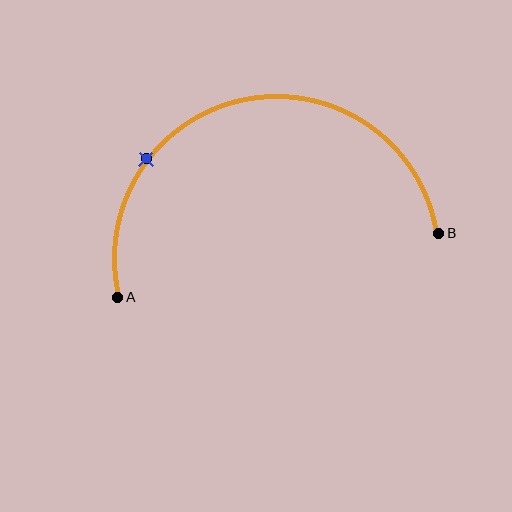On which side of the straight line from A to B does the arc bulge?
The arc bulges above the straight line connecting A and B.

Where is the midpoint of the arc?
The arc midpoint is the point on the curve farthest from the straight line joining A and B. It sits above that line.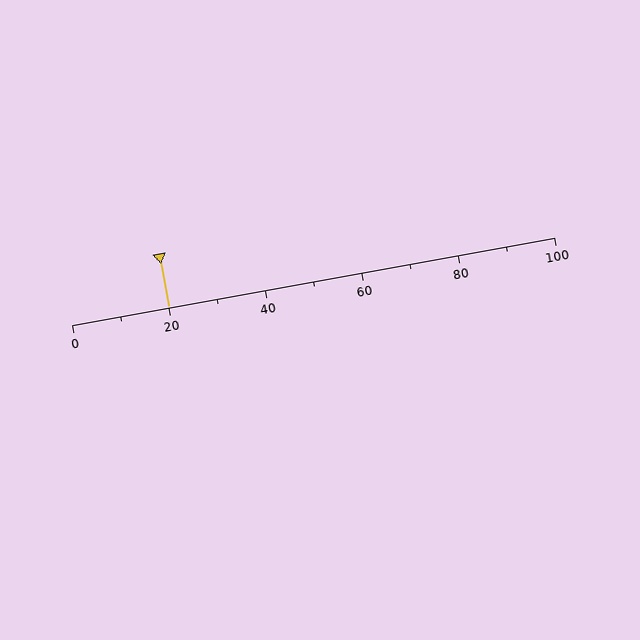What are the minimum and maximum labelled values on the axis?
The axis runs from 0 to 100.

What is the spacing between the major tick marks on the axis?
The major ticks are spaced 20 apart.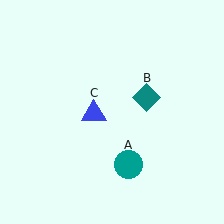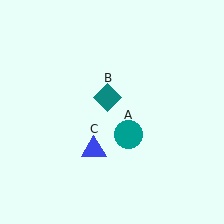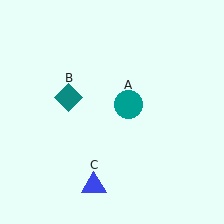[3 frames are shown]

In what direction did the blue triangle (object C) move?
The blue triangle (object C) moved down.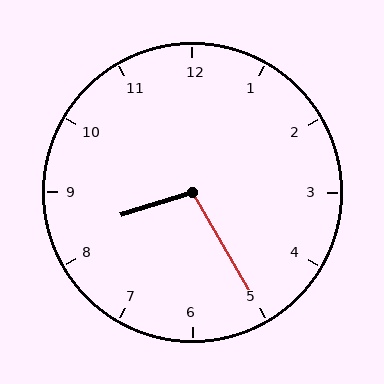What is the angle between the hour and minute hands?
Approximately 102 degrees.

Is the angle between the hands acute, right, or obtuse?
It is obtuse.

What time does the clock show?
8:25.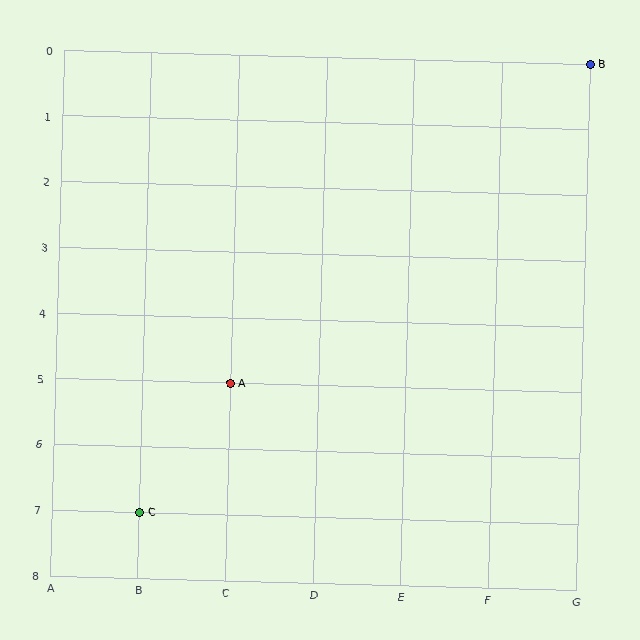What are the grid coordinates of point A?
Point A is at grid coordinates (C, 5).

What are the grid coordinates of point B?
Point B is at grid coordinates (G, 0).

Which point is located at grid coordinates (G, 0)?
Point B is at (G, 0).